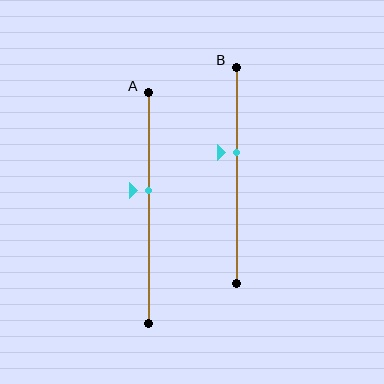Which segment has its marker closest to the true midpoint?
Segment A has its marker closest to the true midpoint.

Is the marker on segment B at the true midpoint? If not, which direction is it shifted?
No, the marker on segment B is shifted upward by about 10% of the segment length.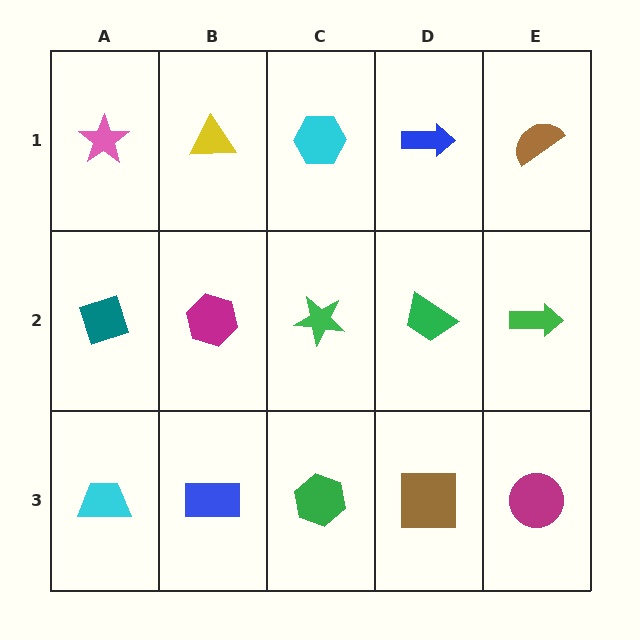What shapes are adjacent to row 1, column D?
A green trapezoid (row 2, column D), a cyan hexagon (row 1, column C), a brown semicircle (row 1, column E).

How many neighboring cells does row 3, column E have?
2.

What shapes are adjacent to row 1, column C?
A green star (row 2, column C), a yellow triangle (row 1, column B), a blue arrow (row 1, column D).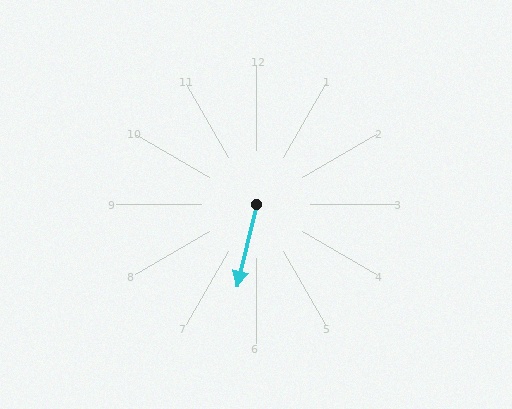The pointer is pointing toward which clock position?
Roughly 6 o'clock.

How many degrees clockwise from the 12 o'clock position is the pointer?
Approximately 193 degrees.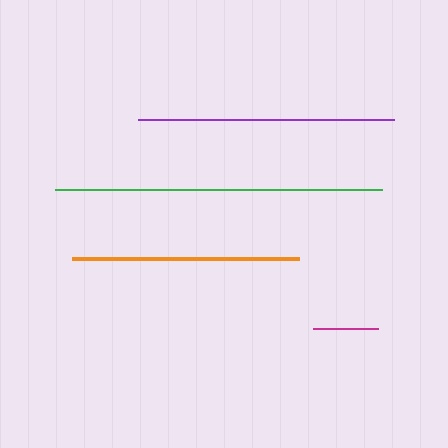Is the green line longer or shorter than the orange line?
The green line is longer than the orange line.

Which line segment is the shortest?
The magenta line is the shortest at approximately 66 pixels.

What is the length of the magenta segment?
The magenta segment is approximately 66 pixels long.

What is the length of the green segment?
The green segment is approximately 327 pixels long.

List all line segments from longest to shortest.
From longest to shortest: green, purple, orange, magenta.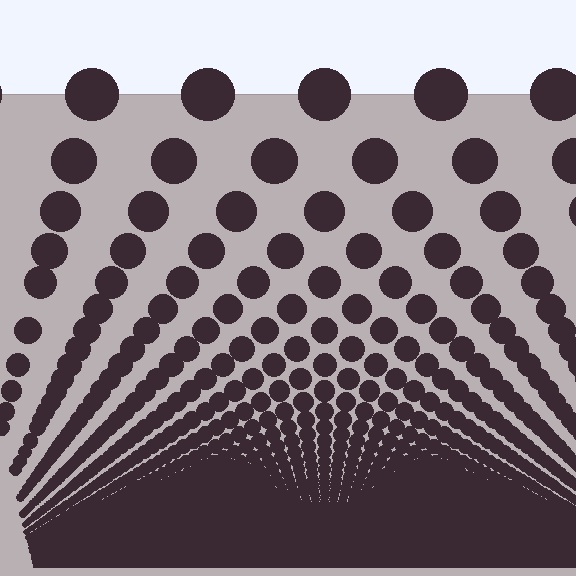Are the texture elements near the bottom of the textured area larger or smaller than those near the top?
Smaller. The gradient is inverted — elements near the bottom are smaller and denser.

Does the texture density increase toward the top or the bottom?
Density increases toward the bottom.